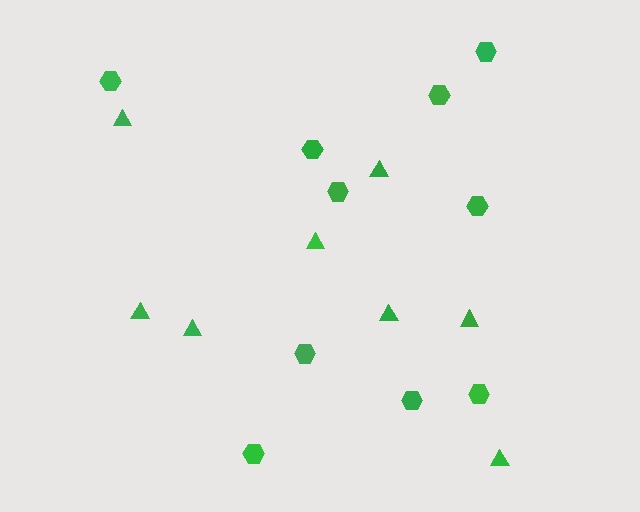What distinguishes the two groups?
There are 2 groups: one group of hexagons (10) and one group of triangles (8).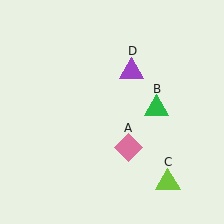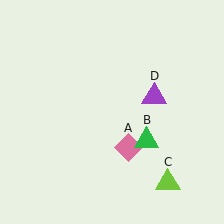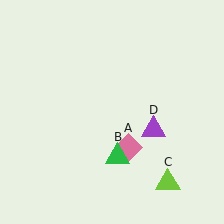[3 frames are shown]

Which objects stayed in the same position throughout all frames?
Pink diamond (object A) and lime triangle (object C) remained stationary.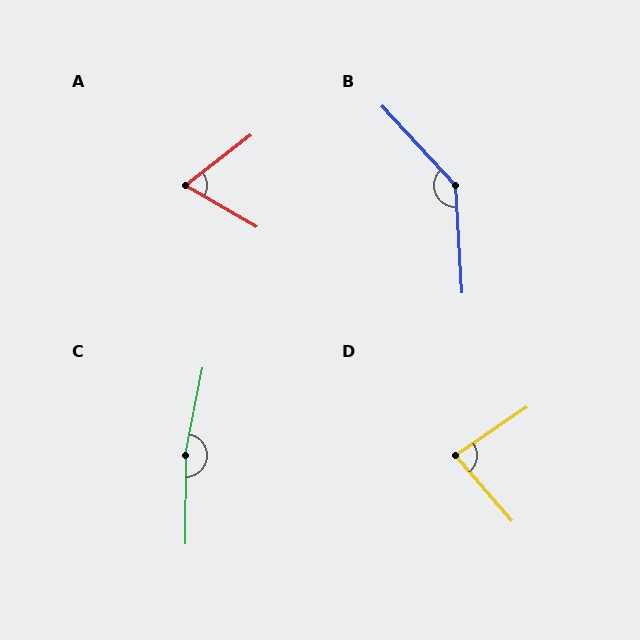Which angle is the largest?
C, at approximately 169 degrees.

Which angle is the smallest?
A, at approximately 68 degrees.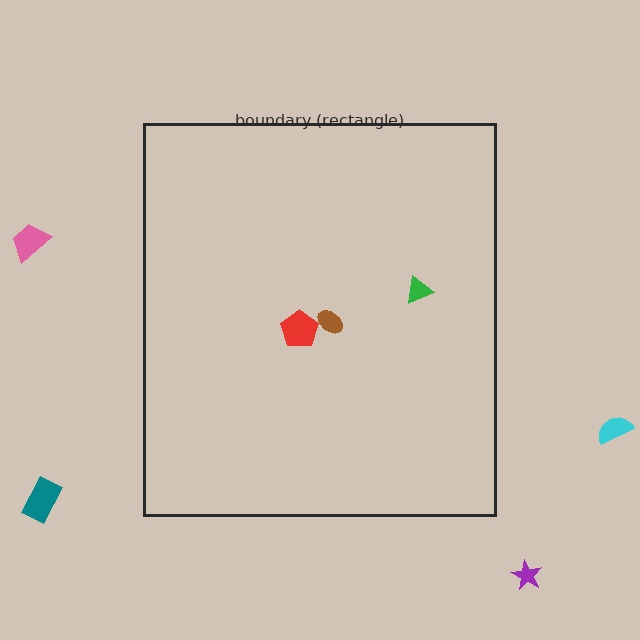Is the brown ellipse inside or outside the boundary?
Inside.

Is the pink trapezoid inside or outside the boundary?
Outside.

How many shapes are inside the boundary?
3 inside, 4 outside.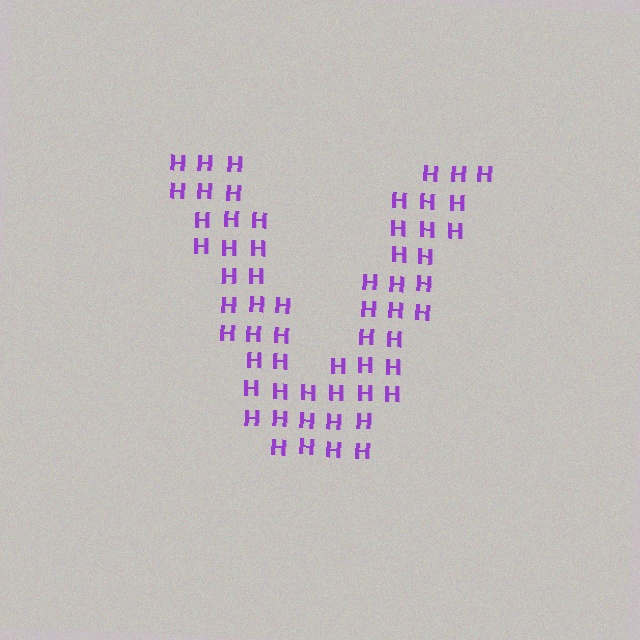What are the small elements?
The small elements are letter H's.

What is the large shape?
The large shape is the letter V.